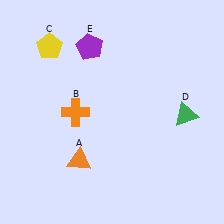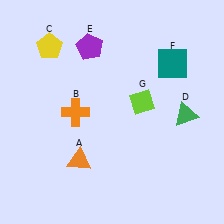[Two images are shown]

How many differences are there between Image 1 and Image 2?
There are 2 differences between the two images.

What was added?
A teal square (F), a lime diamond (G) were added in Image 2.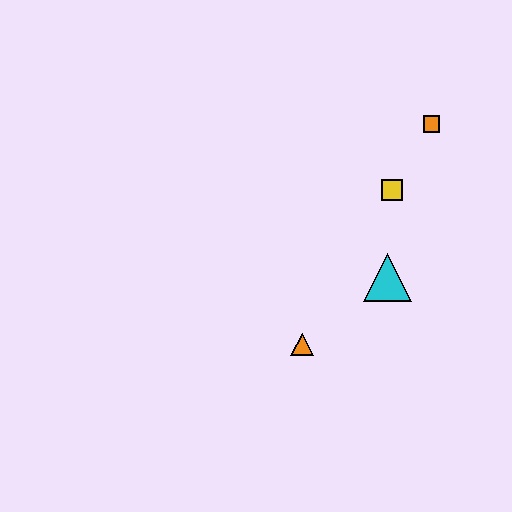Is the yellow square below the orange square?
Yes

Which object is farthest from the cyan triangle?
The orange square is farthest from the cyan triangle.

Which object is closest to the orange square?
The yellow square is closest to the orange square.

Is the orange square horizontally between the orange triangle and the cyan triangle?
No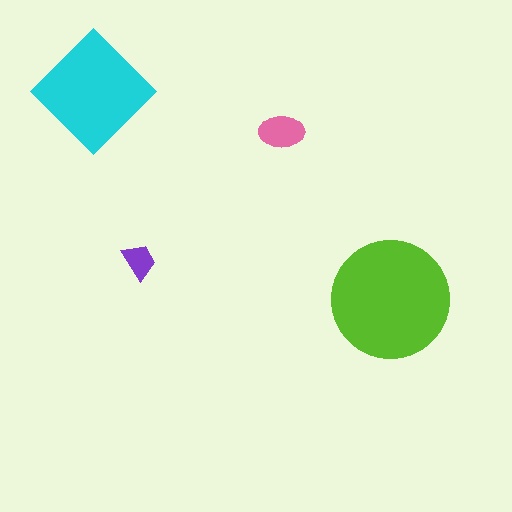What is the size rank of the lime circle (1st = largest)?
1st.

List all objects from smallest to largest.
The purple trapezoid, the pink ellipse, the cyan diamond, the lime circle.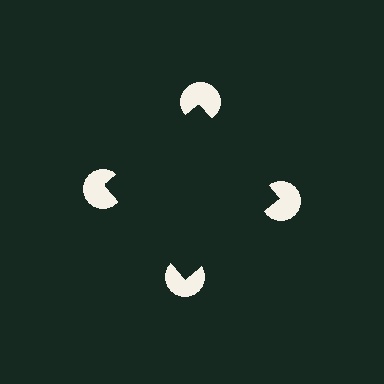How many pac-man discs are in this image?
There are 4 — one at each vertex of the illusory square.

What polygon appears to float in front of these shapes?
An illusory square — its edges are inferred from the aligned wedge cuts in the pac-man discs, not physically drawn.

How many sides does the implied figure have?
4 sides.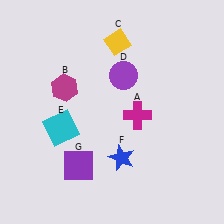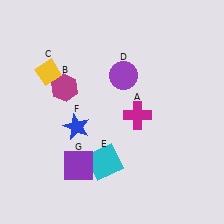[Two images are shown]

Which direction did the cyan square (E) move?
The cyan square (E) moved right.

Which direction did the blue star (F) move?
The blue star (F) moved left.